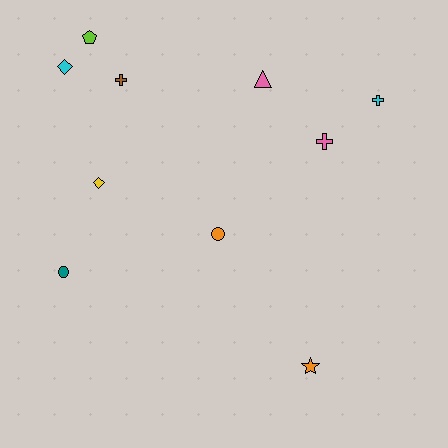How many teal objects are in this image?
There is 1 teal object.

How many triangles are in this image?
There is 1 triangle.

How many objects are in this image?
There are 10 objects.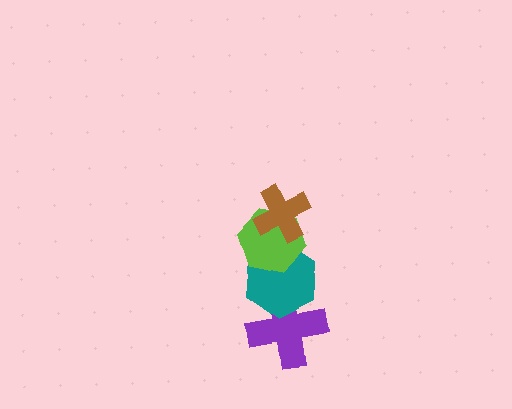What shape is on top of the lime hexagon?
The brown cross is on top of the lime hexagon.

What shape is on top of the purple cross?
The teal hexagon is on top of the purple cross.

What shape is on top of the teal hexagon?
The lime hexagon is on top of the teal hexagon.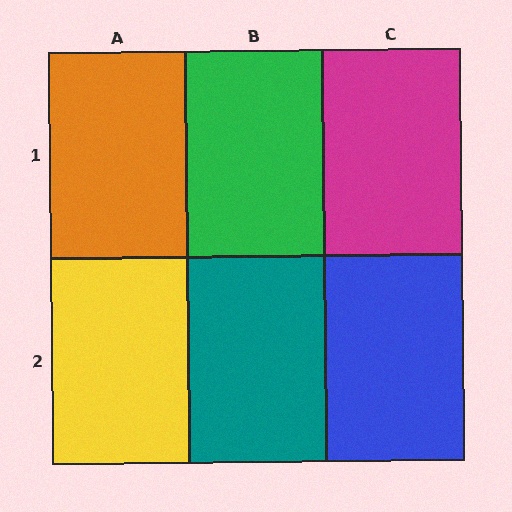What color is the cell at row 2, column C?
Blue.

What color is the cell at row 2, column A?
Yellow.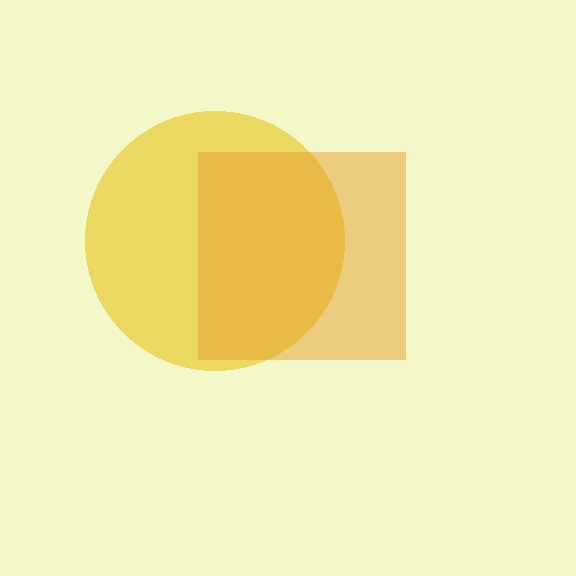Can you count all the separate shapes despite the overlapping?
Yes, there are 2 separate shapes.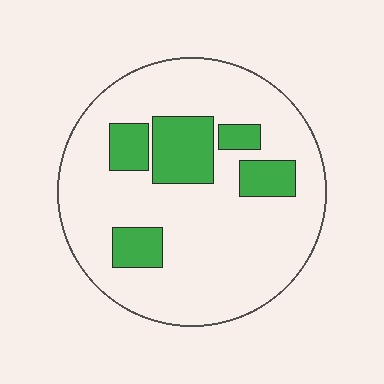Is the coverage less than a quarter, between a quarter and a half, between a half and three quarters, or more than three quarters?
Less than a quarter.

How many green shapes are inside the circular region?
5.